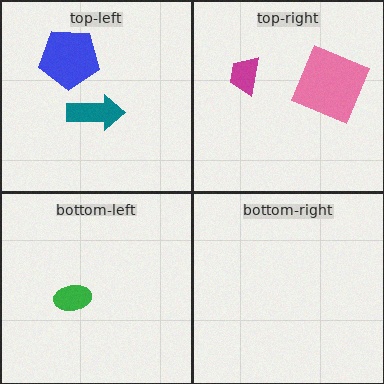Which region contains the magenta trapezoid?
The top-right region.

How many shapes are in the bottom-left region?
1.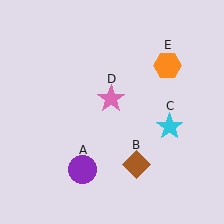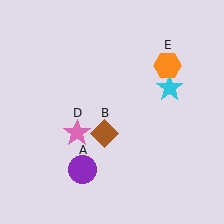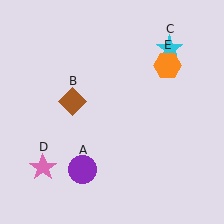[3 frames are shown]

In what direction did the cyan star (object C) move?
The cyan star (object C) moved up.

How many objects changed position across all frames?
3 objects changed position: brown diamond (object B), cyan star (object C), pink star (object D).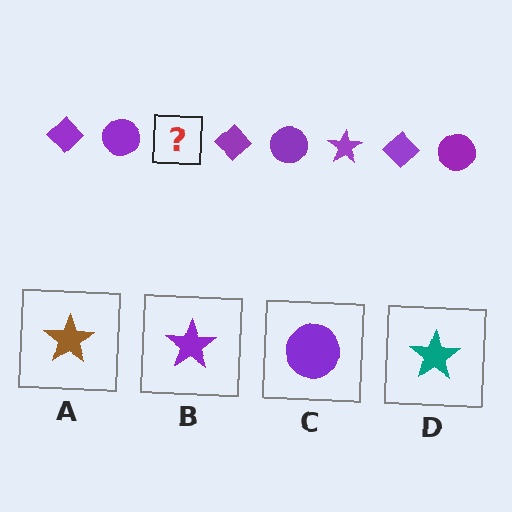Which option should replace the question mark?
Option B.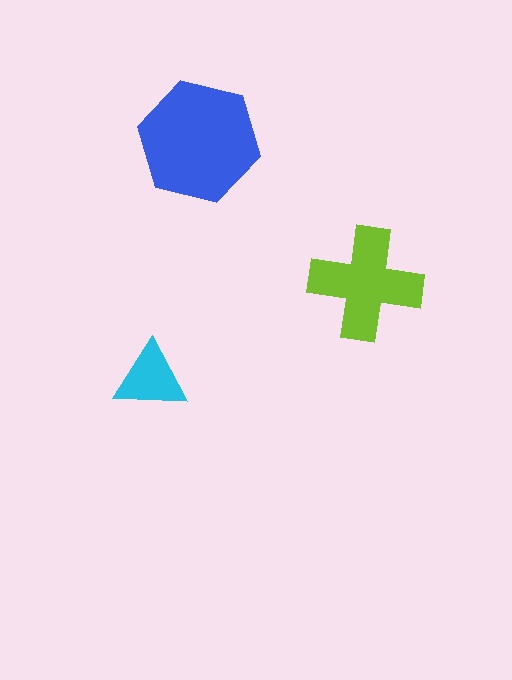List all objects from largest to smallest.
The blue hexagon, the lime cross, the cyan triangle.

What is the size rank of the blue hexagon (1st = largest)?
1st.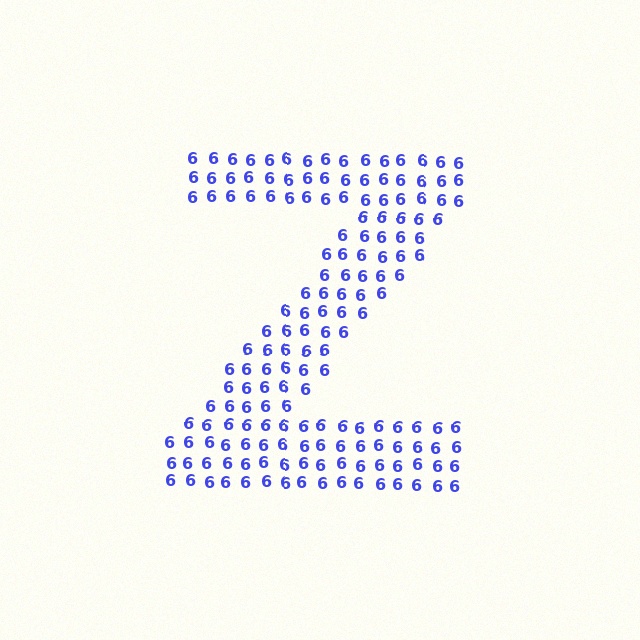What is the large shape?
The large shape is the letter Z.